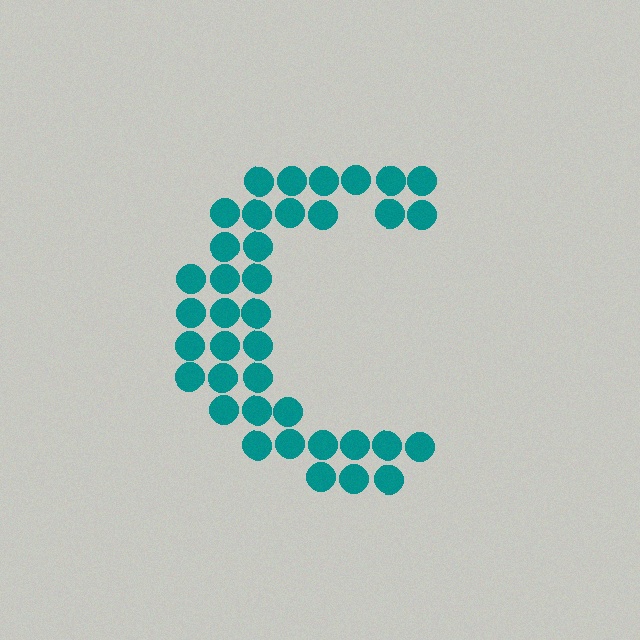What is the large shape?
The large shape is the letter C.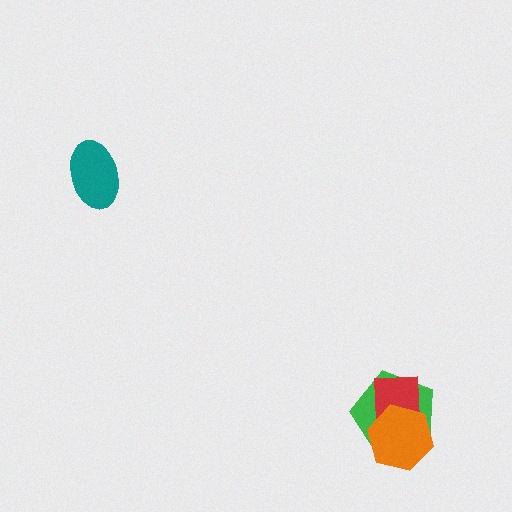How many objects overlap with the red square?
2 objects overlap with the red square.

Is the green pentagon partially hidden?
Yes, it is partially covered by another shape.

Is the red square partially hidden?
Yes, it is partially covered by another shape.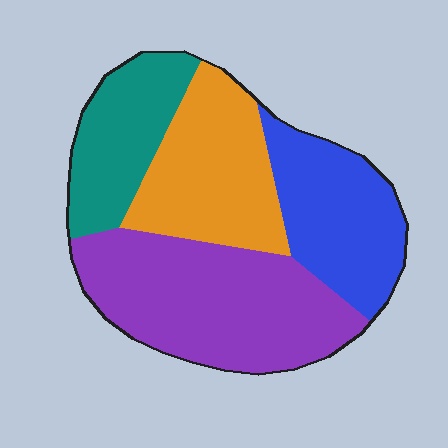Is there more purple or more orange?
Purple.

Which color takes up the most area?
Purple, at roughly 35%.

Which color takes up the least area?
Teal, at roughly 20%.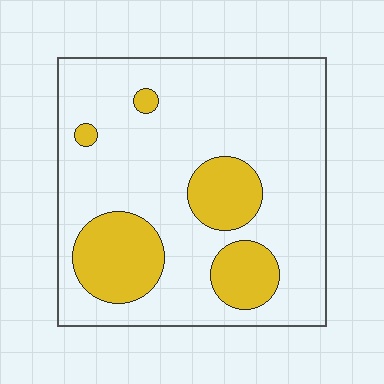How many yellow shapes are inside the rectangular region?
5.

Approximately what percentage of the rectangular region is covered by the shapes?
Approximately 20%.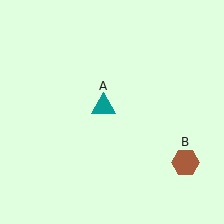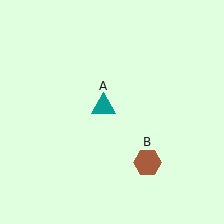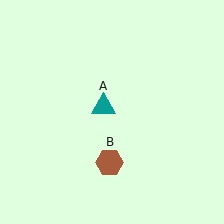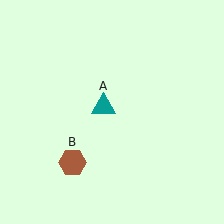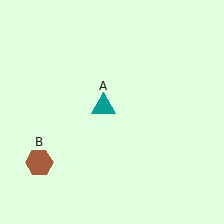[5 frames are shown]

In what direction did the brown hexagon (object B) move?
The brown hexagon (object B) moved left.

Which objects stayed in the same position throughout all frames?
Teal triangle (object A) remained stationary.